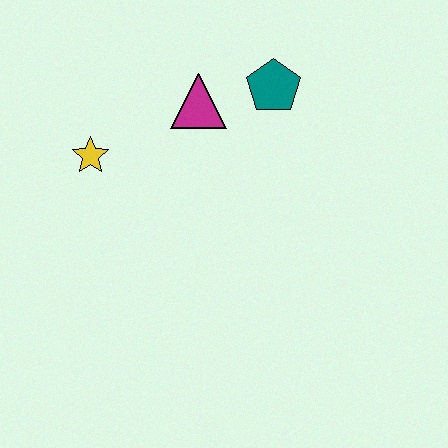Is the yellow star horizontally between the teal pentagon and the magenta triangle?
No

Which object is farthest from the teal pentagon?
The yellow star is farthest from the teal pentagon.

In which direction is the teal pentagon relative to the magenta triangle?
The teal pentagon is to the right of the magenta triangle.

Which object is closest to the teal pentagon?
The magenta triangle is closest to the teal pentagon.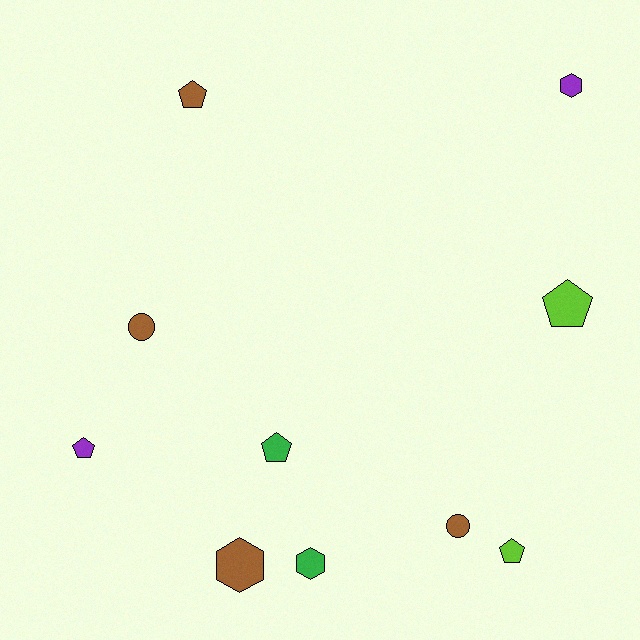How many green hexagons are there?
There is 1 green hexagon.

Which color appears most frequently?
Brown, with 4 objects.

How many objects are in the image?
There are 10 objects.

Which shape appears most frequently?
Pentagon, with 5 objects.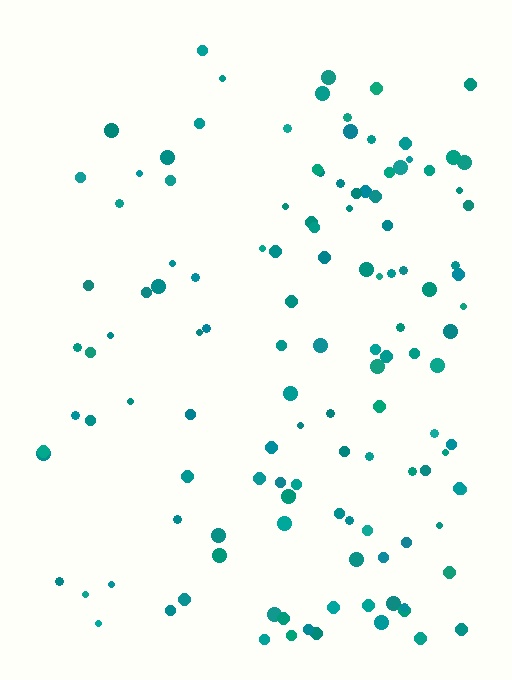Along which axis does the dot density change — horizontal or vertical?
Horizontal.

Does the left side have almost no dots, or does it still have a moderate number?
Still a moderate number, just noticeably fewer than the right.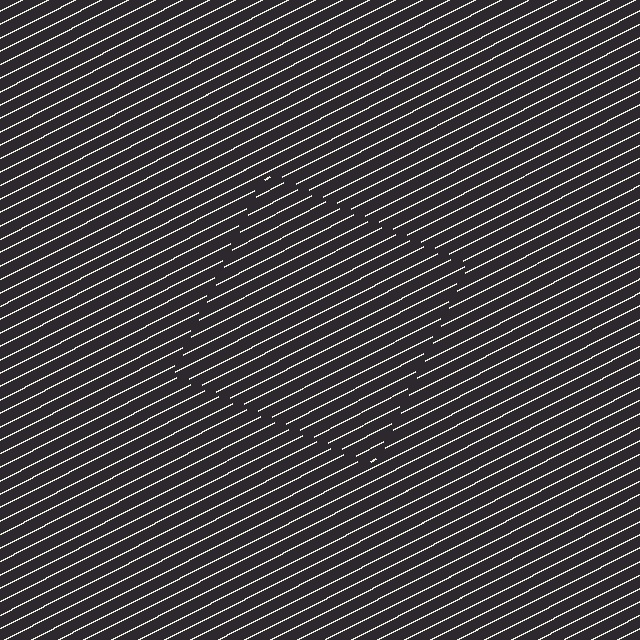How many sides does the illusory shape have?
4 sides — the line-ends trace a square.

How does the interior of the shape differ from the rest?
The interior of the shape contains the same grating, shifted by half a period — the contour is defined by the phase discontinuity where line-ends from the inner and outer gratings abut.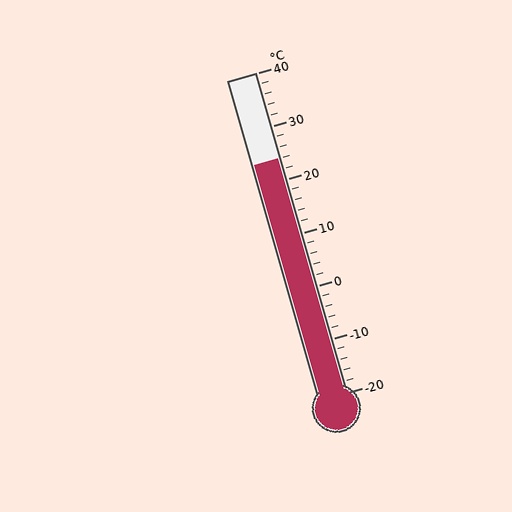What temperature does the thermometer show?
The thermometer shows approximately 24°C.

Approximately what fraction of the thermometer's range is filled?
The thermometer is filled to approximately 75% of its range.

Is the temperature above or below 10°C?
The temperature is above 10°C.